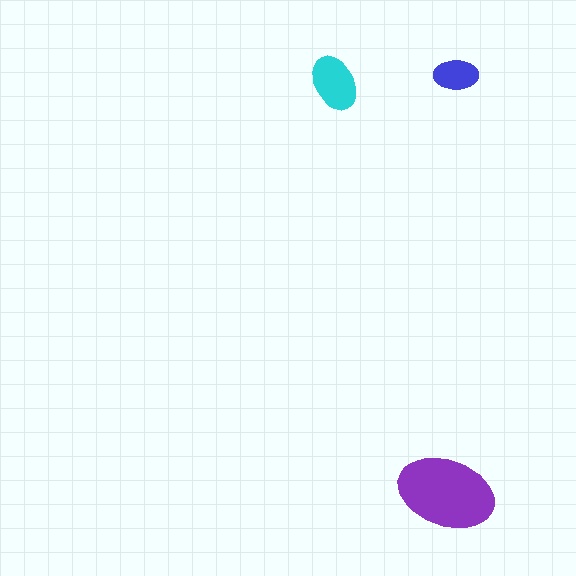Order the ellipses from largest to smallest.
the purple one, the cyan one, the blue one.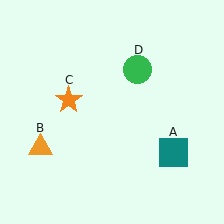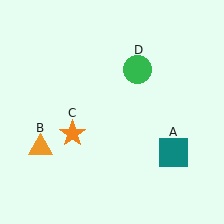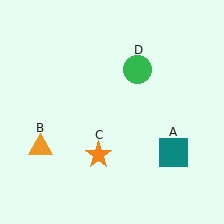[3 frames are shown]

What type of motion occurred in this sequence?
The orange star (object C) rotated counterclockwise around the center of the scene.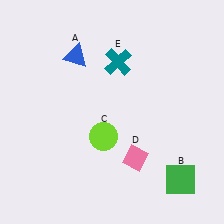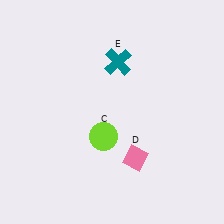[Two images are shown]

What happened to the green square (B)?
The green square (B) was removed in Image 2. It was in the bottom-right area of Image 1.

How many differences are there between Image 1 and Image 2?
There are 2 differences between the two images.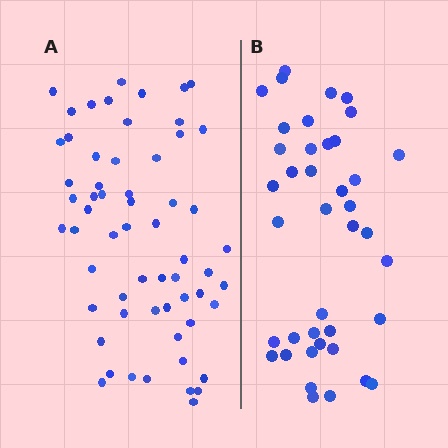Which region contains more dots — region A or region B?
Region A (the left region) has more dots.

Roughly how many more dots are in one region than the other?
Region A has approximately 20 more dots than region B.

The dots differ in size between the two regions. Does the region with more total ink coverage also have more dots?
No. Region B has more total ink coverage because its dots are larger, but region A actually contains more individual dots. Total area can be misleading — the number of items is what matters here.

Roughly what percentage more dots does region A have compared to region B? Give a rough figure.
About 50% more.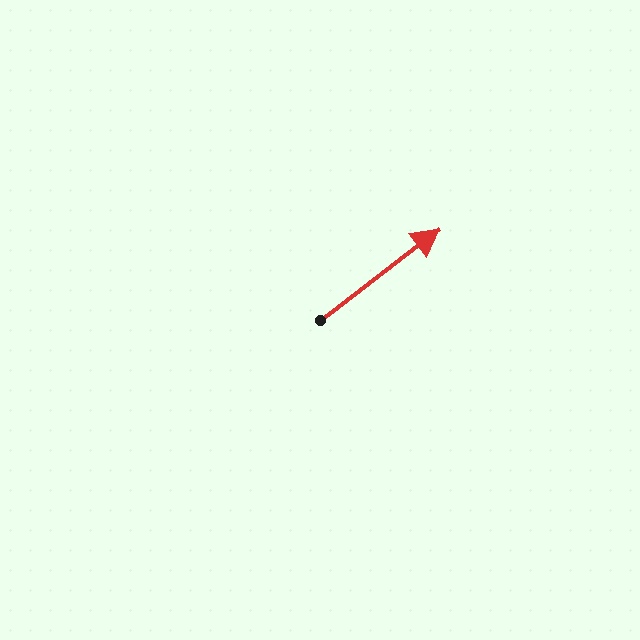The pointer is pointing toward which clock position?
Roughly 2 o'clock.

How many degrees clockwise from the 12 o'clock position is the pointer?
Approximately 53 degrees.